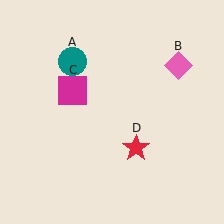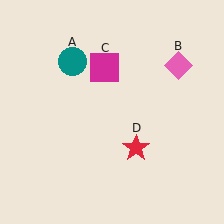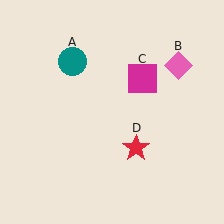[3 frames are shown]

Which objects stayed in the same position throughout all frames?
Teal circle (object A) and pink diamond (object B) and red star (object D) remained stationary.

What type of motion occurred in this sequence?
The magenta square (object C) rotated clockwise around the center of the scene.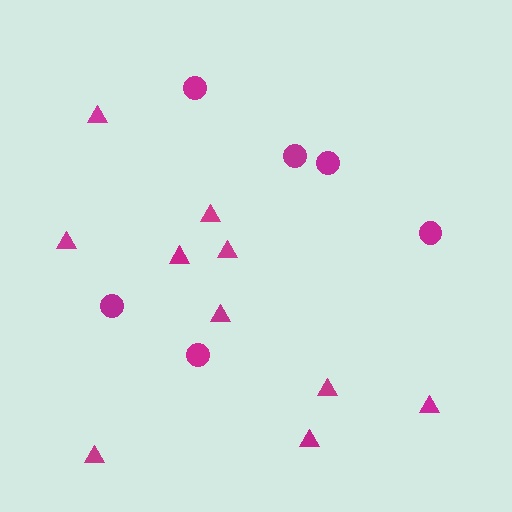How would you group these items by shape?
There are 2 groups: one group of circles (6) and one group of triangles (10).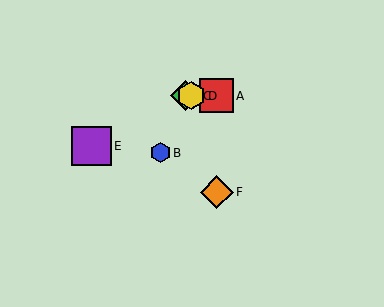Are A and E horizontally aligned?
No, A is at y≈96 and E is at y≈146.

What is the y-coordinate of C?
Object C is at y≈96.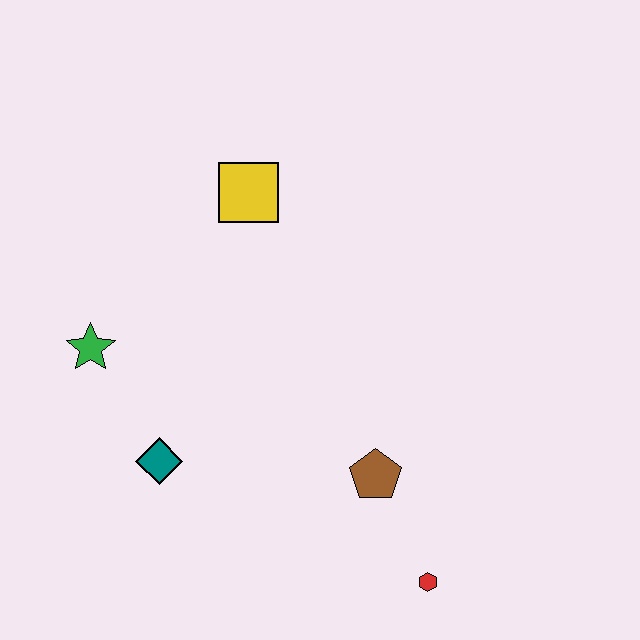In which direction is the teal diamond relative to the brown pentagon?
The teal diamond is to the left of the brown pentagon.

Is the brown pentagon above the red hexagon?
Yes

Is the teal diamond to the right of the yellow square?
No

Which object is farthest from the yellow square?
The red hexagon is farthest from the yellow square.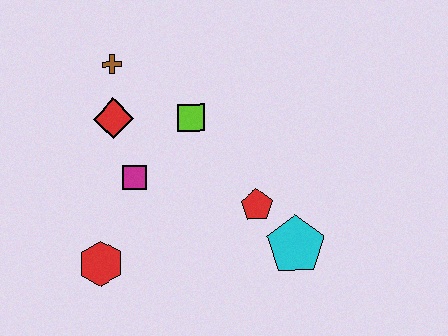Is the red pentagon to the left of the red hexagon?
No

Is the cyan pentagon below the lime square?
Yes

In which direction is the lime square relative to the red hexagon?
The lime square is above the red hexagon.